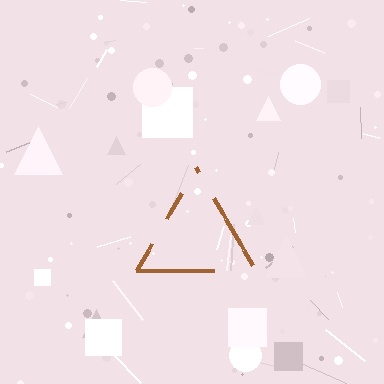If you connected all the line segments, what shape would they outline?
They would outline a triangle.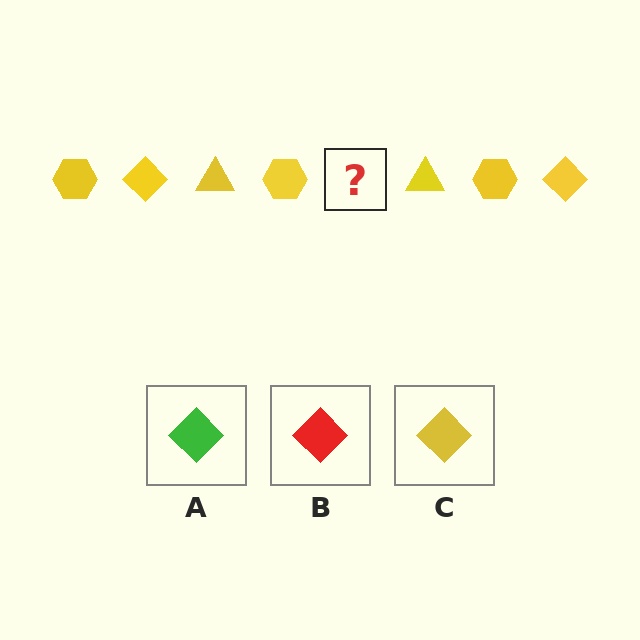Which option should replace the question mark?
Option C.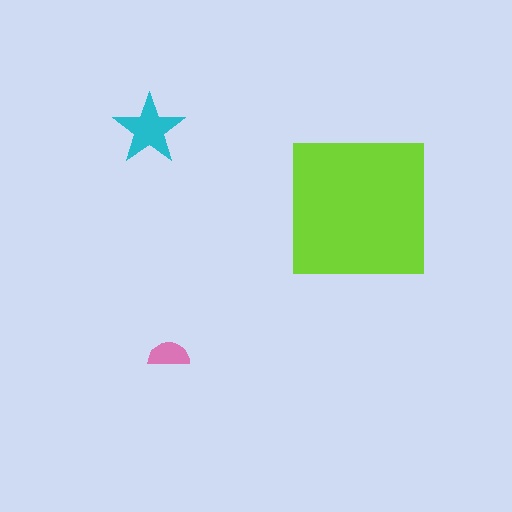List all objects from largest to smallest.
The lime square, the cyan star, the pink semicircle.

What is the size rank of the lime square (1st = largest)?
1st.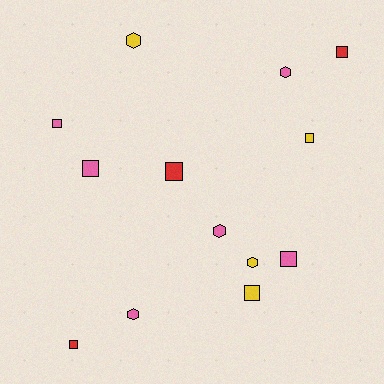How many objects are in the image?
There are 13 objects.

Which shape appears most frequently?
Square, with 8 objects.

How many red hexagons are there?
There are no red hexagons.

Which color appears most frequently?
Pink, with 6 objects.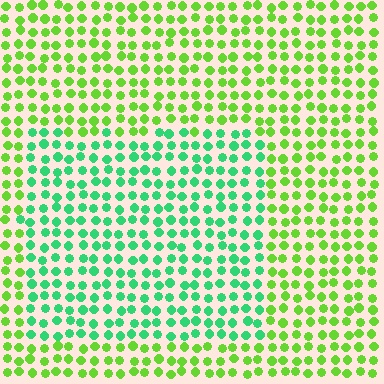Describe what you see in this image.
The image is filled with small lime elements in a uniform arrangement. A rectangle-shaped region is visible where the elements are tinted to a slightly different hue, forming a subtle color boundary.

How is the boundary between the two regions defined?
The boundary is defined purely by a slight shift in hue (about 44 degrees). Spacing, size, and orientation are identical on both sides.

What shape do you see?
I see a rectangle.